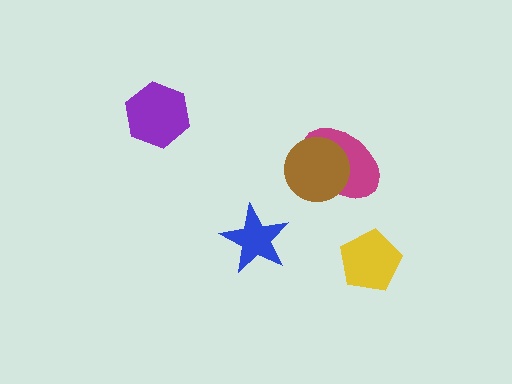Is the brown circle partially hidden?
No, no other shape covers it.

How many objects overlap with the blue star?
0 objects overlap with the blue star.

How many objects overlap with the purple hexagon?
0 objects overlap with the purple hexagon.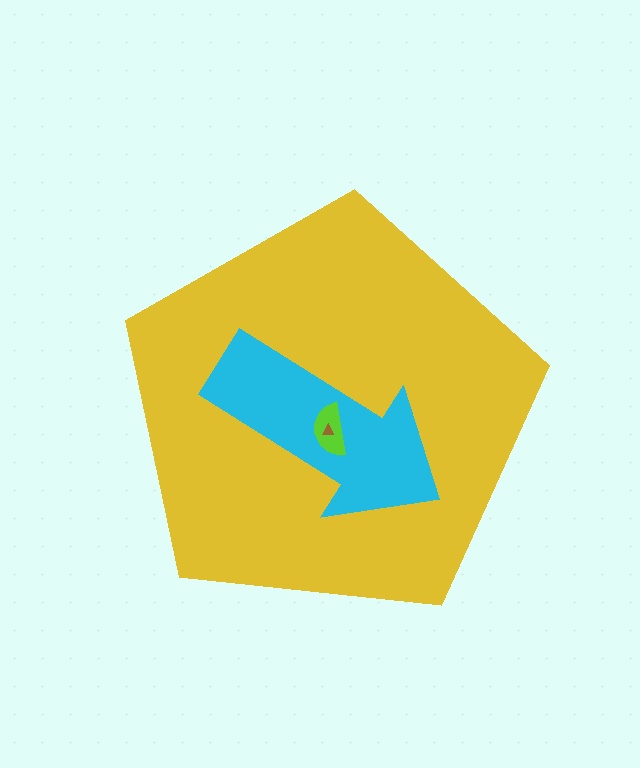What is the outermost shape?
The yellow pentagon.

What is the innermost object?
The brown triangle.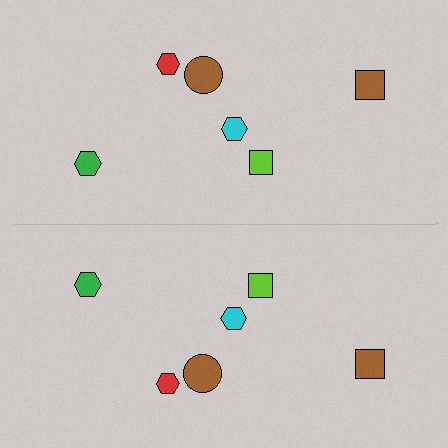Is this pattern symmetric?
Yes, this pattern has bilateral (reflection) symmetry.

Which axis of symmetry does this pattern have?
The pattern has a horizontal axis of symmetry running through the center of the image.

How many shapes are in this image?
There are 12 shapes in this image.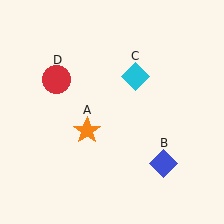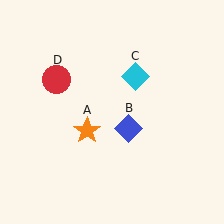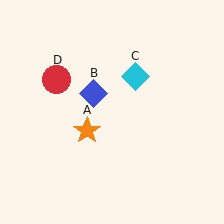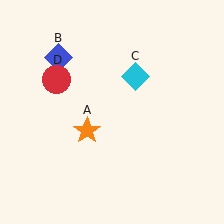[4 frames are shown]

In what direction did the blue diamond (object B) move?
The blue diamond (object B) moved up and to the left.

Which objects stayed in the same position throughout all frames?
Orange star (object A) and cyan diamond (object C) and red circle (object D) remained stationary.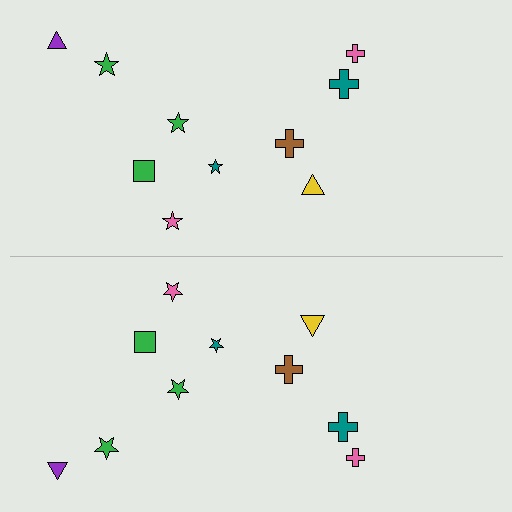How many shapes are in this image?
There are 20 shapes in this image.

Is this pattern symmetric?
Yes, this pattern has bilateral (reflection) symmetry.